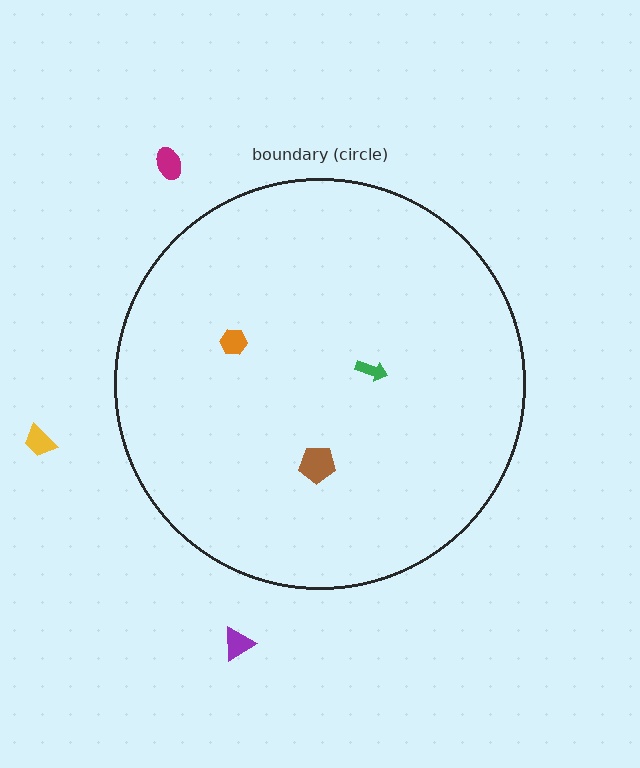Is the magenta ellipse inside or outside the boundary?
Outside.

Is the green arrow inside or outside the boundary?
Inside.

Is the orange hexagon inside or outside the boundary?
Inside.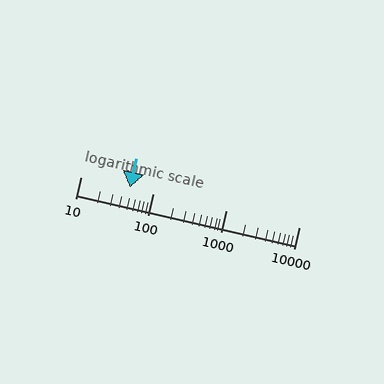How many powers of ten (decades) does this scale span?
The scale spans 3 decades, from 10 to 10000.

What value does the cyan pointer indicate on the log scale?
The pointer indicates approximately 47.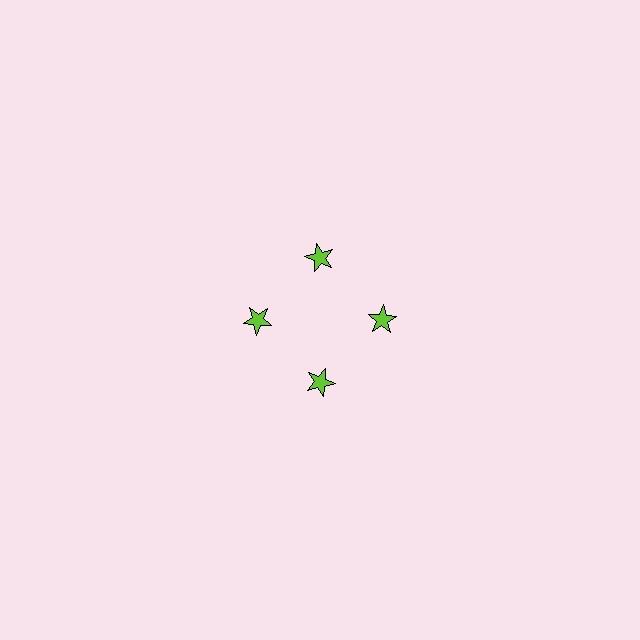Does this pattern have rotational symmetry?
Yes, this pattern has 4-fold rotational symmetry. It looks the same after rotating 90 degrees around the center.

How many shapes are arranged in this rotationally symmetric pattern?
There are 4 shapes, arranged in 4 groups of 1.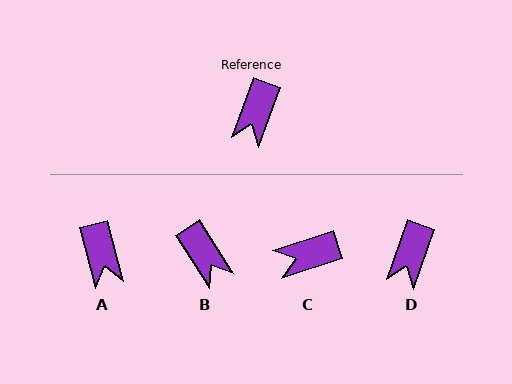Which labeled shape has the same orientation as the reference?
D.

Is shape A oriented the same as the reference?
No, it is off by about 35 degrees.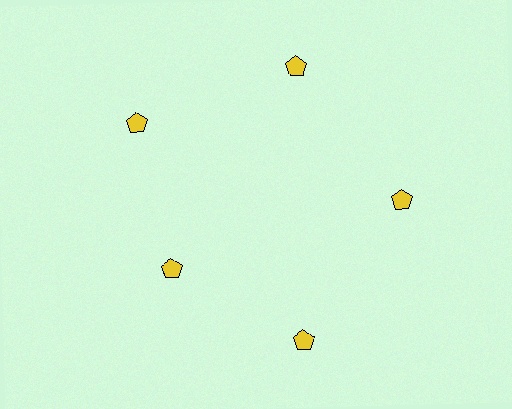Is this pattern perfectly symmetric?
No. The 5 yellow pentagons are arranged in a ring, but one element near the 8 o'clock position is pulled inward toward the center, breaking the 5-fold rotational symmetry.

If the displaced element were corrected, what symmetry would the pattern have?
It would have 5-fold rotational symmetry — the pattern would map onto itself every 72 degrees.